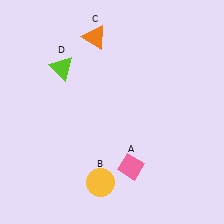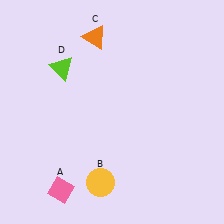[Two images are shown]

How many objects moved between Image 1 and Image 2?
1 object moved between the two images.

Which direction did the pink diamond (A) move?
The pink diamond (A) moved left.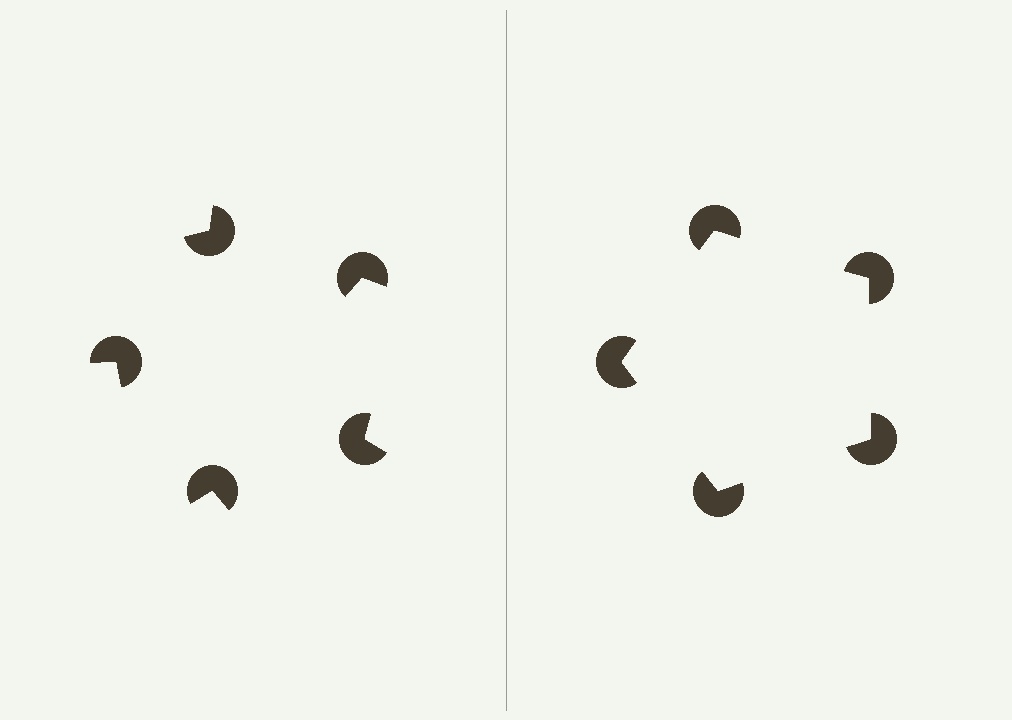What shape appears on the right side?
An illusory pentagon.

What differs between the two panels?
The pac-man discs are positioned identically on both sides; only the wedge orientations differ. On the right they align to a pentagon; on the left they are misaligned.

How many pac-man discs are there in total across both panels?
10 — 5 on each side.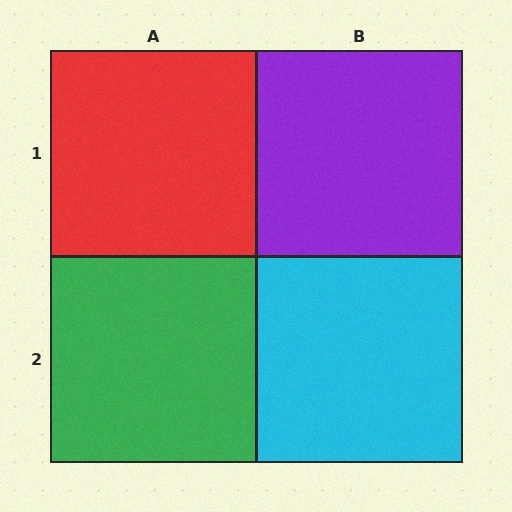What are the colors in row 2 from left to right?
Green, cyan.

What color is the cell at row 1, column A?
Red.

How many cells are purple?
1 cell is purple.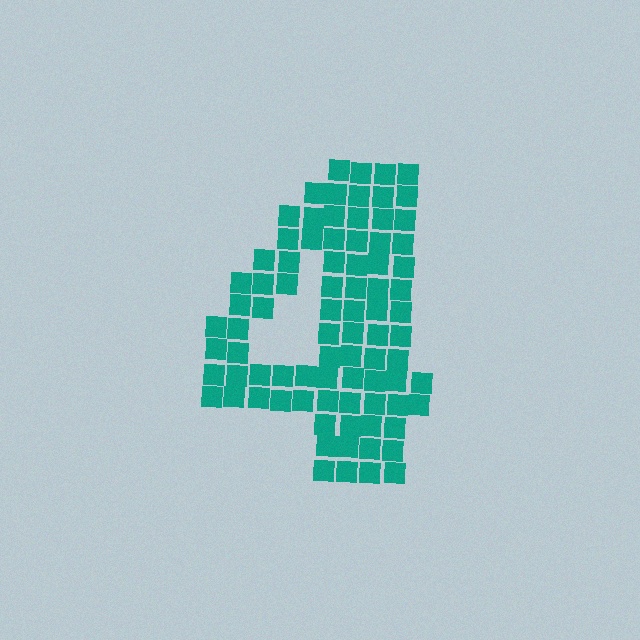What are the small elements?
The small elements are squares.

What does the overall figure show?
The overall figure shows the digit 4.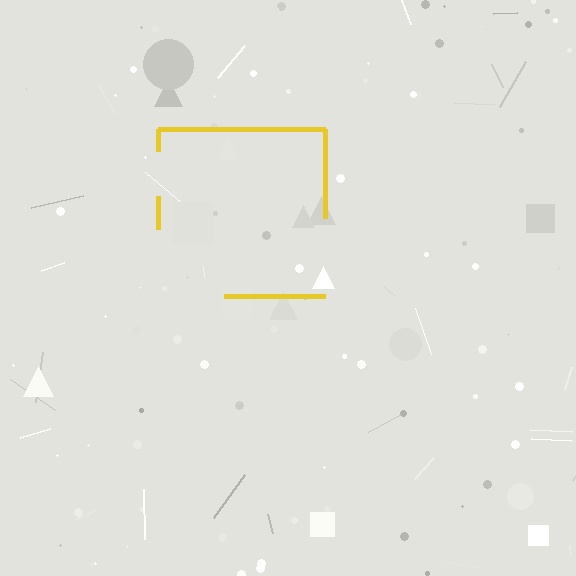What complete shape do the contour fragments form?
The contour fragments form a square.